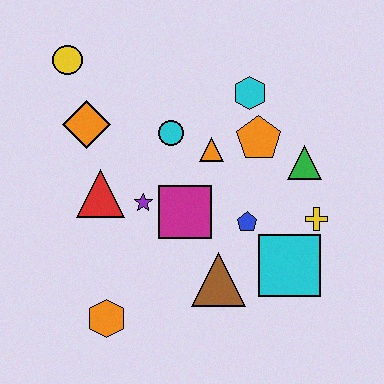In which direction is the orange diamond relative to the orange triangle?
The orange diamond is to the left of the orange triangle.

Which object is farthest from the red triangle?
The yellow cross is farthest from the red triangle.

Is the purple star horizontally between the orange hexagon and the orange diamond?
No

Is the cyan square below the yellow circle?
Yes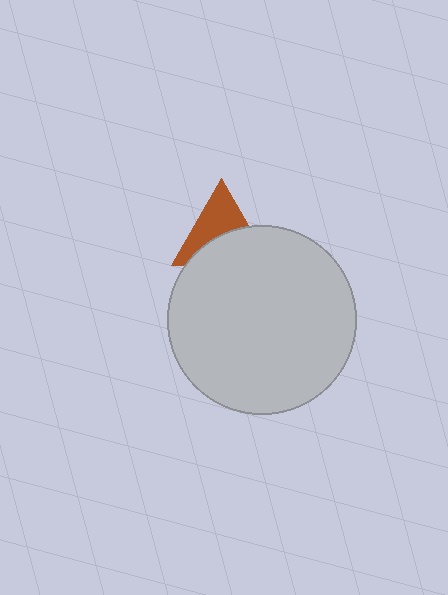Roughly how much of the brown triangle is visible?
About half of it is visible (roughly 52%).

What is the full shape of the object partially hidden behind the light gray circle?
The partially hidden object is a brown triangle.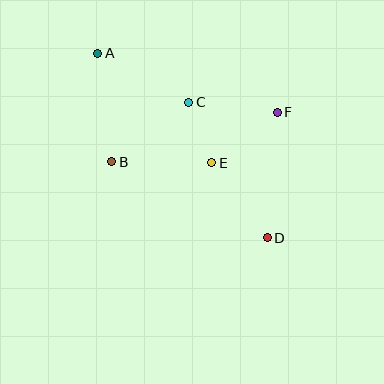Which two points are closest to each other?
Points C and E are closest to each other.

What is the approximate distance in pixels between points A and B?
The distance between A and B is approximately 109 pixels.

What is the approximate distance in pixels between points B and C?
The distance between B and C is approximately 97 pixels.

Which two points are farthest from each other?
Points A and D are farthest from each other.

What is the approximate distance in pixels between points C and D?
The distance between C and D is approximately 157 pixels.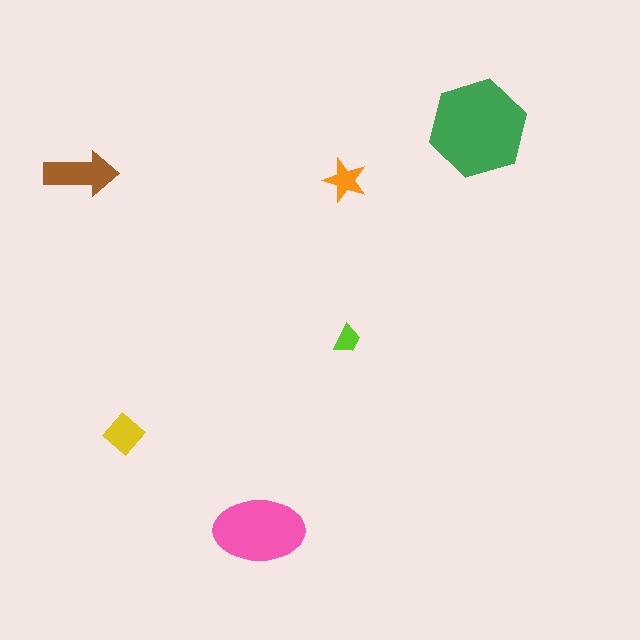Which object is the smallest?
The lime trapezoid.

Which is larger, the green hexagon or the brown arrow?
The green hexagon.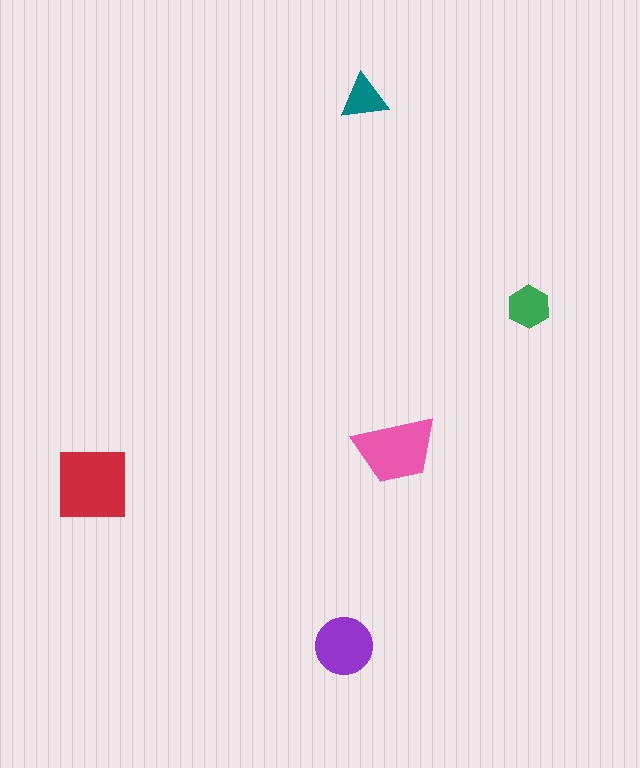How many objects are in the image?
There are 5 objects in the image.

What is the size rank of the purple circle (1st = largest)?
3rd.